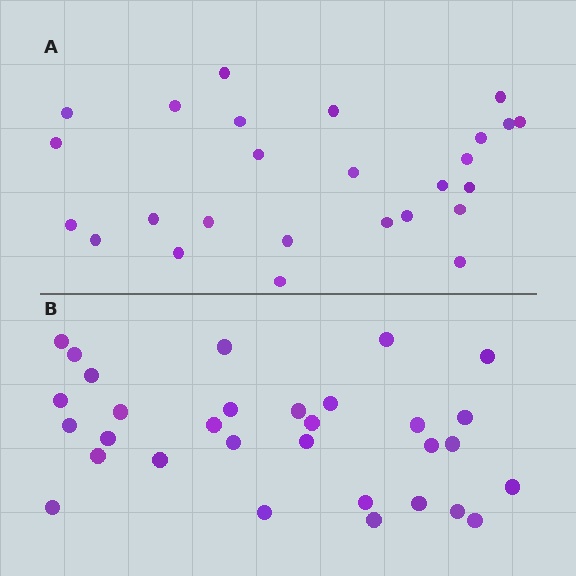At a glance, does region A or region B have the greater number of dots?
Region B (the bottom region) has more dots.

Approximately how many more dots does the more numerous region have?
Region B has about 5 more dots than region A.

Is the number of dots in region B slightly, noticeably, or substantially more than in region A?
Region B has only slightly more — the two regions are fairly close. The ratio is roughly 1.2 to 1.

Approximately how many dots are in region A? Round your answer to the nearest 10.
About 30 dots. (The exact count is 26, which rounds to 30.)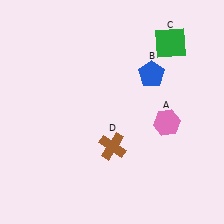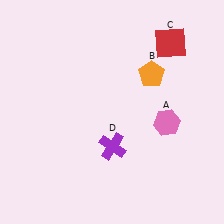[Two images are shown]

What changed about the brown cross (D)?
In Image 1, D is brown. In Image 2, it changed to purple.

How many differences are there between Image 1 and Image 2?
There are 3 differences between the two images.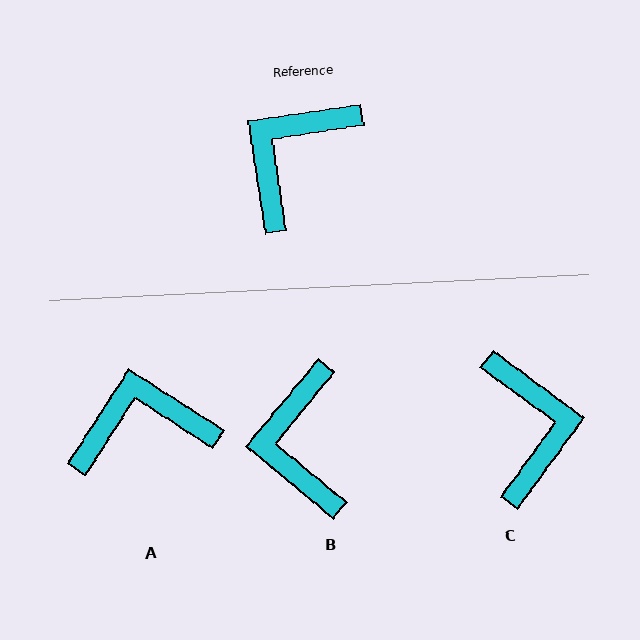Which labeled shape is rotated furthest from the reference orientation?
C, about 135 degrees away.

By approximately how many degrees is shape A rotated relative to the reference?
Approximately 41 degrees clockwise.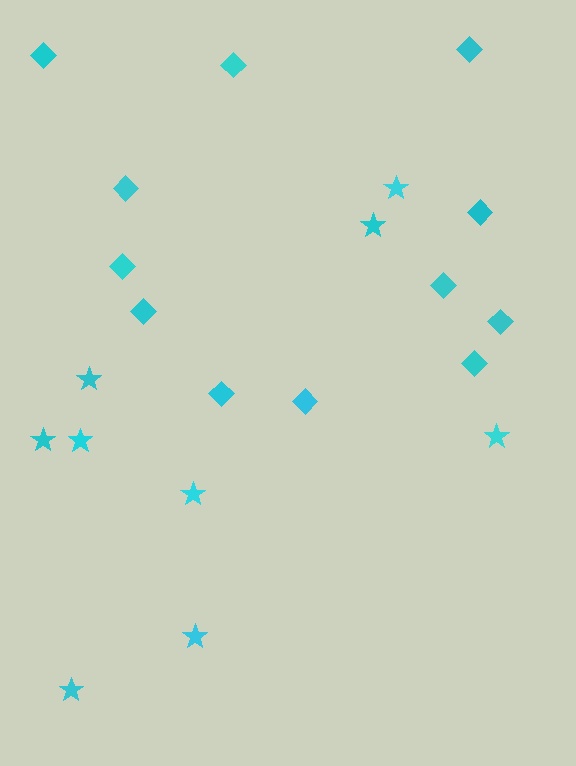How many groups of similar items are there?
There are 2 groups: one group of diamonds (12) and one group of stars (9).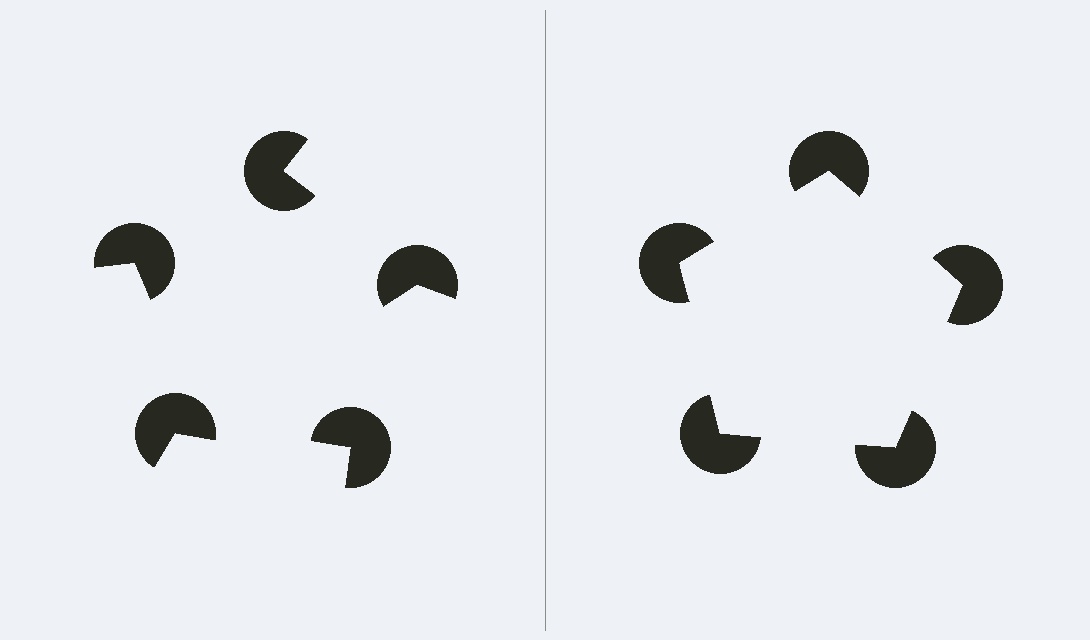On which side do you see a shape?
An illusory pentagon appears on the right side. On the left side the wedge cuts are rotated, so no coherent shape forms.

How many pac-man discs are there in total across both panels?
10 — 5 on each side.